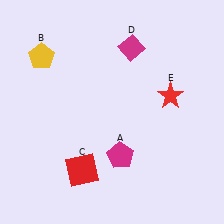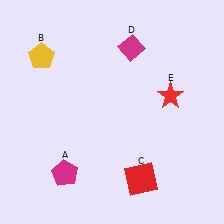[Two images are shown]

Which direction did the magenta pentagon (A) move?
The magenta pentagon (A) moved left.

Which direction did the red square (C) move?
The red square (C) moved right.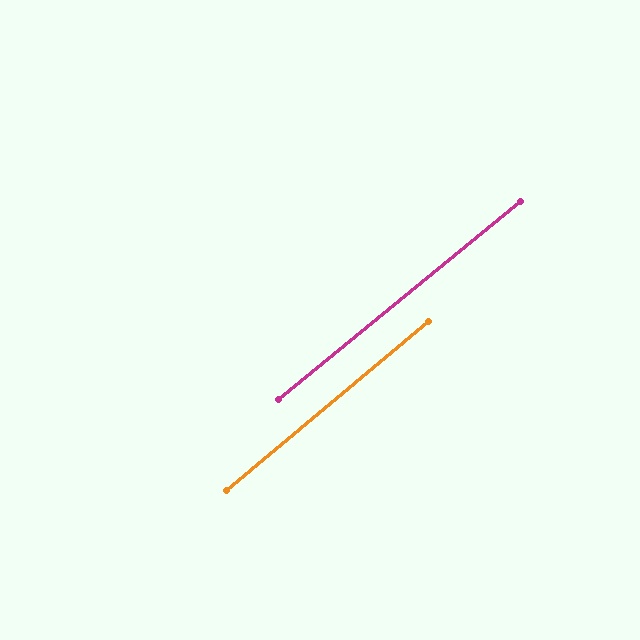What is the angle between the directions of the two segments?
Approximately 1 degree.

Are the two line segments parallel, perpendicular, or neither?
Parallel — their directions differ by only 0.7°.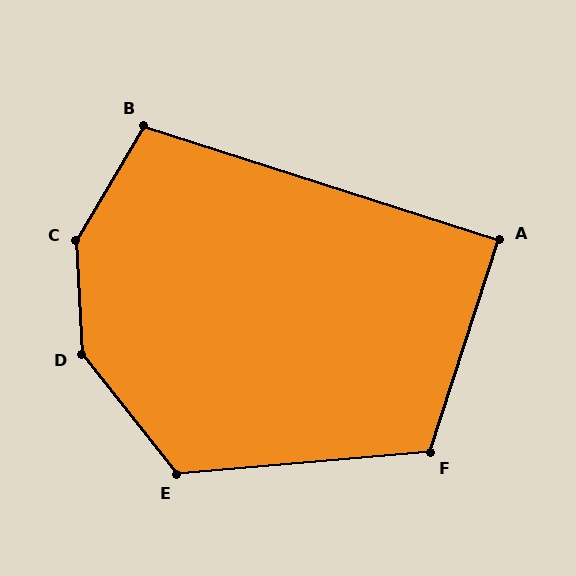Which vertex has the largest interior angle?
C, at approximately 147 degrees.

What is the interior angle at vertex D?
Approximately 144 degrees (obtuse).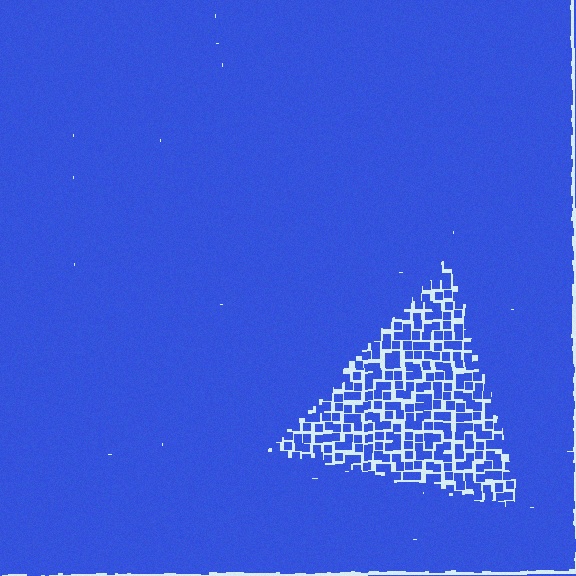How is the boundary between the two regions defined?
The boundary is defined by a change in element density (approximately 2.6x ratio). All elements are the same color, size, and shape.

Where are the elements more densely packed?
The elements are more densely packed outside the triangle boundary.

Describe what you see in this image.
The image contains small blue elements arranged at two different densities. A triangle-shaped region is visible where the elements are less densely packed than the surrounding area.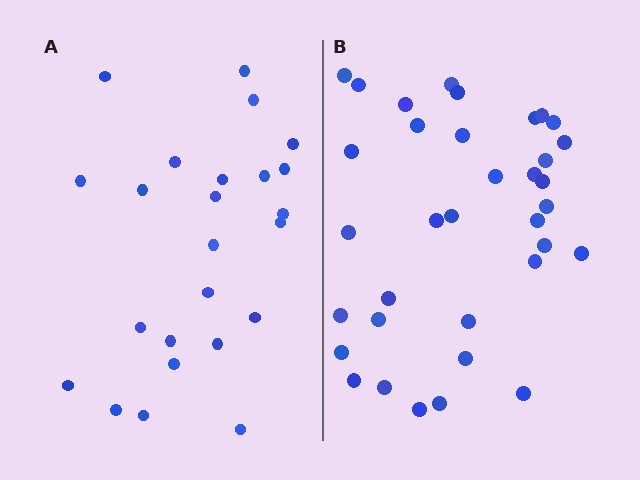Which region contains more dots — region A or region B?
Region B (the right region) has more dots.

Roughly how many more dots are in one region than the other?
Region B has roughly 12 or so more dots than region A.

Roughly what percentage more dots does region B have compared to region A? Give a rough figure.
About 45% more.